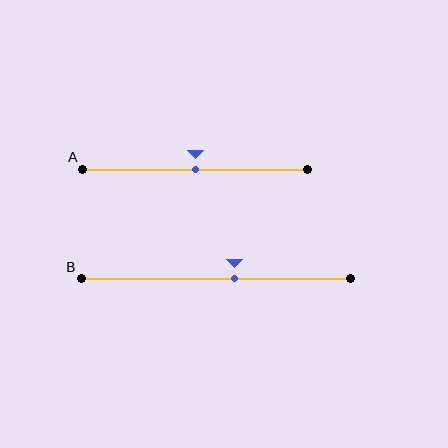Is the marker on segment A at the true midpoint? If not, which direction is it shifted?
Yes, the marker on segment A is at the true midpoint.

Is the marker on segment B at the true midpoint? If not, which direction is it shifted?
No, the marker on segment B is shifted to the right by about 7% of the segment length.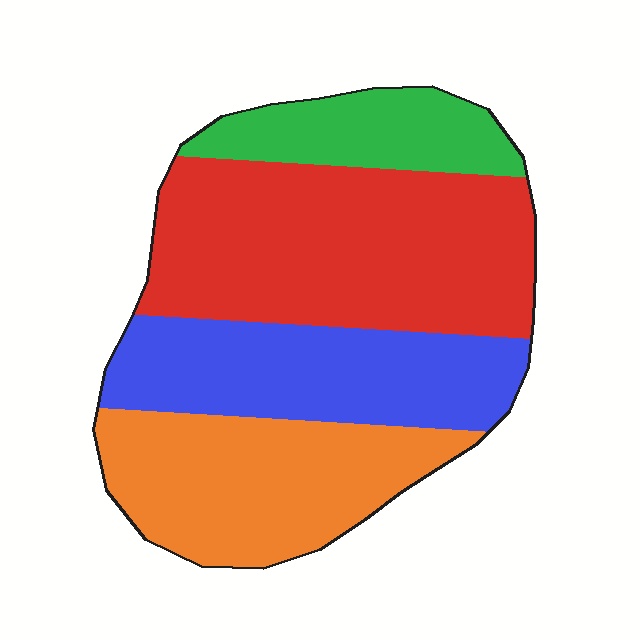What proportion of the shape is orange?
Orange covers 25% of the shape.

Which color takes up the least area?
Green, at roughly 15%.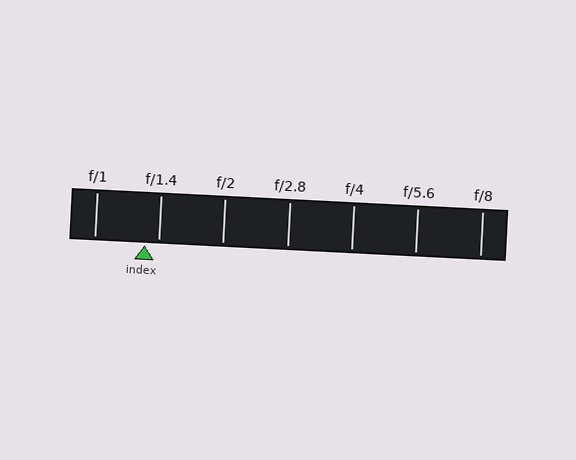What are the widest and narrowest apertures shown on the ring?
The widest aperture shown is f/1 and the narrowest is f/8.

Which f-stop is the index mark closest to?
The index mark is closest to f/1.4.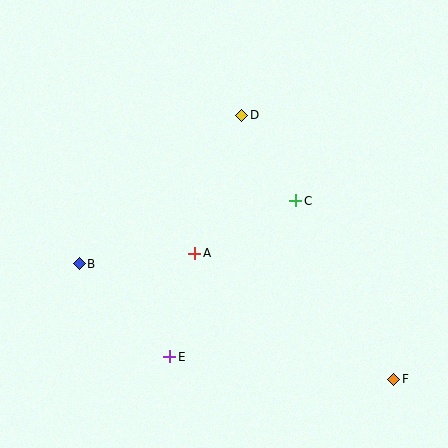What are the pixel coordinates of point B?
Point B is at (79, 264).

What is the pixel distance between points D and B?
The distance between D and B is 220 pixels.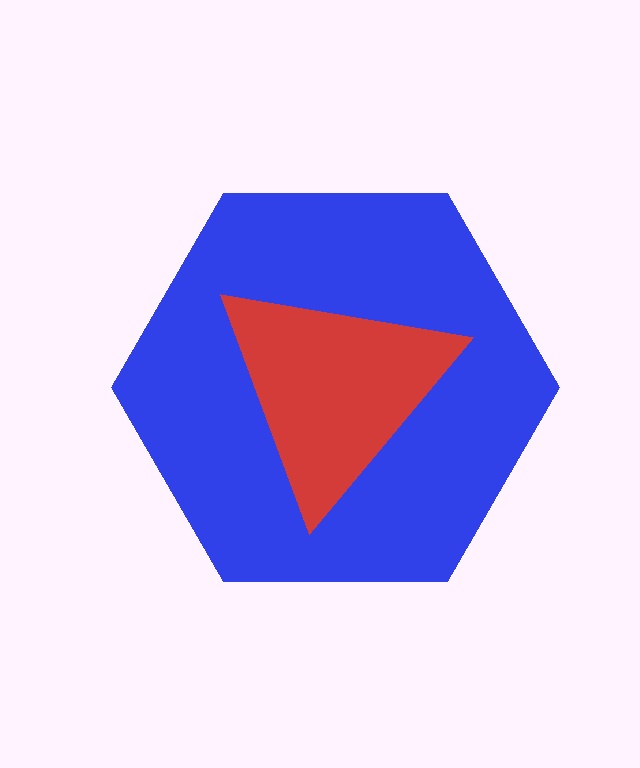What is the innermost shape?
The red triangle.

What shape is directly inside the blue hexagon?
The red triangle.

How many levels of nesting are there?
2.